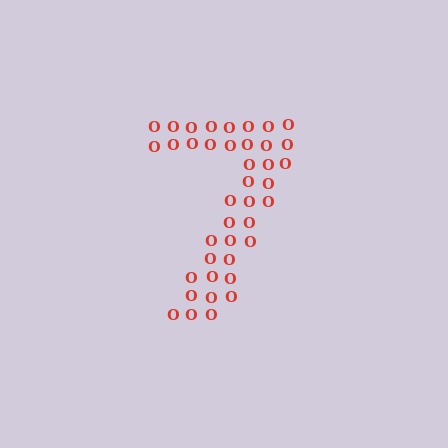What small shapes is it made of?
It is made of small letter O's.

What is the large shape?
The large shape is the digit 7.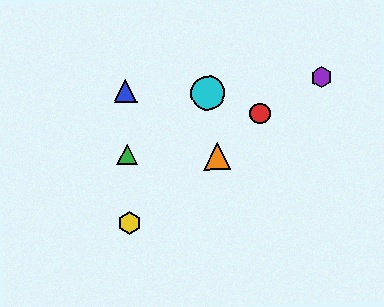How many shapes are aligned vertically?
3 shapes (the blue triangle, the green triangle, the yellow hexagon) are aligned vertically.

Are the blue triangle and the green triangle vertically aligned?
Yes, both are at x≈125.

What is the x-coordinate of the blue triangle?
The blue triangle is at x≈125.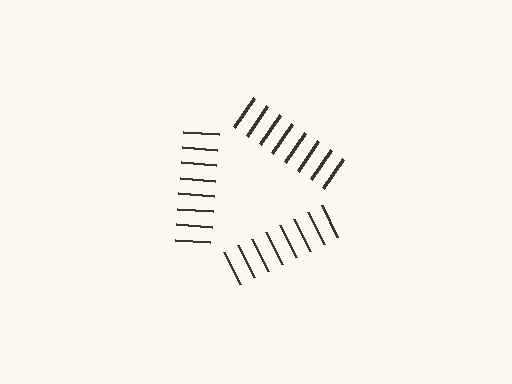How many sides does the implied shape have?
3 sides — the line-ends trace a triangle.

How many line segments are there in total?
24 — 8 along each of the 3 edges.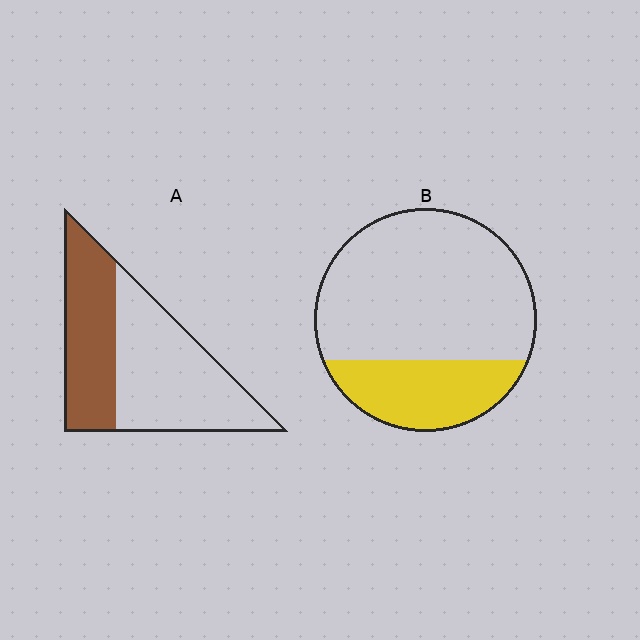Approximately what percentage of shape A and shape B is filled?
A is approximately 40% and B is approximately 30%.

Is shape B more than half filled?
No.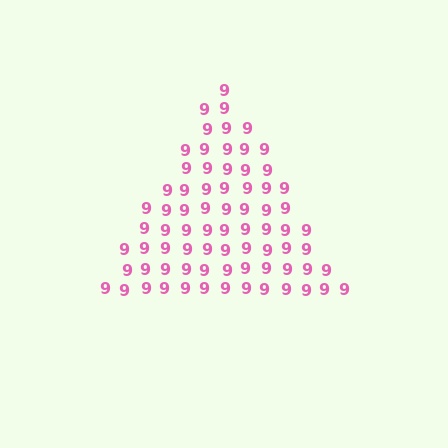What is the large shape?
The large shape is a triangle.